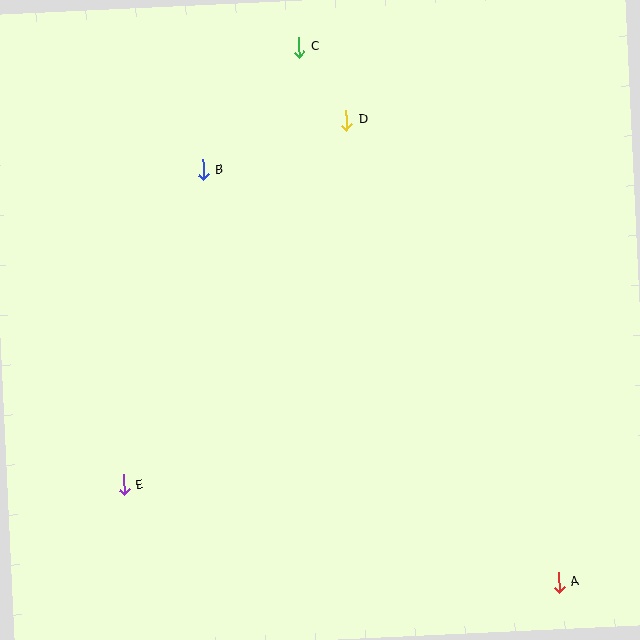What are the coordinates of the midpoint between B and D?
The midpoint between B and D is at (275, 145).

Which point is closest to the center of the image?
Point B at (203, 170) is closest to the center.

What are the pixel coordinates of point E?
Point E is at (124, 485).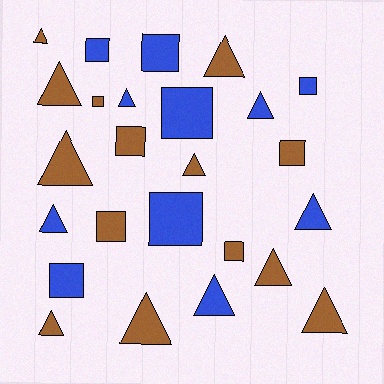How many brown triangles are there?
There are 9 brown triangles.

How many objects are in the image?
There are 25 objects.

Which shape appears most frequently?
Triangle, with 14 objects.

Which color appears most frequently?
Brown, with 14 objects.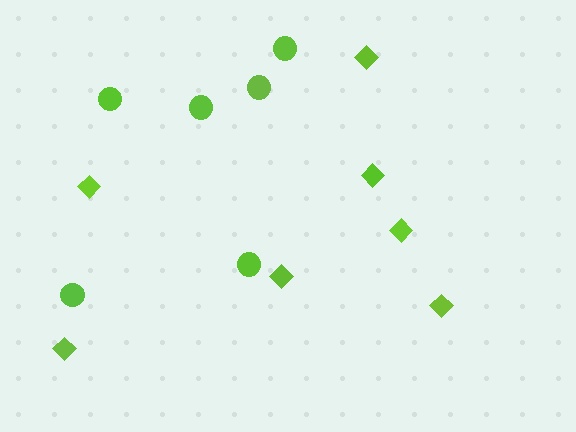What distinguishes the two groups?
There are 2 groups: one group of circles (6) and one group of diamonds (7).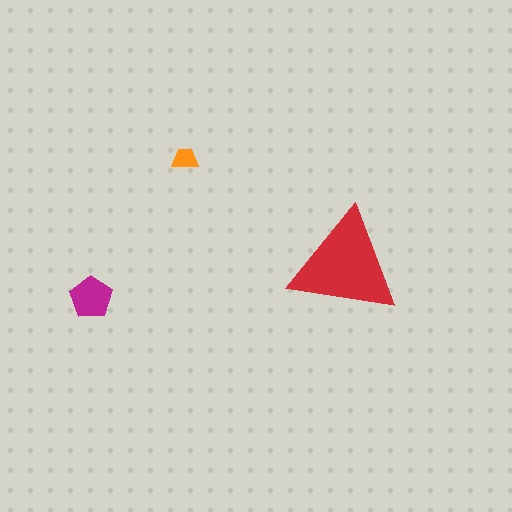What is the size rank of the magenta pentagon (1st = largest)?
2nd.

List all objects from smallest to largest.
The orange trapezoid, the magenta pentagon, the red triangle.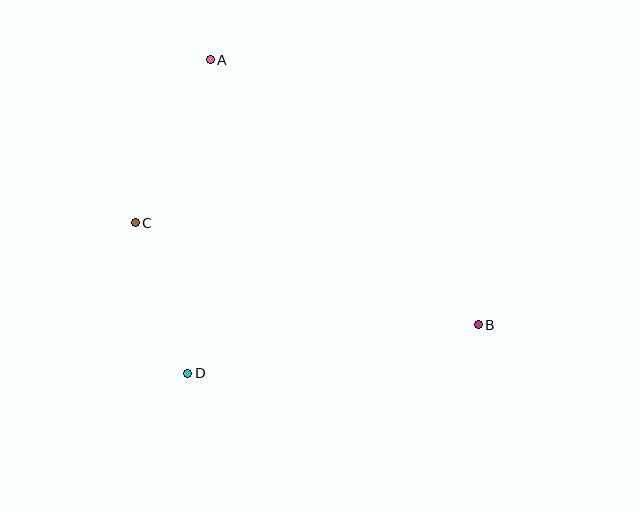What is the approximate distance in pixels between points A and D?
The distance between A and D is approximately 315 pixels.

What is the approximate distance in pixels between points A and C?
The distance between A and C is approximately 179 pixels.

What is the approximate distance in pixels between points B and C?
The distance between B and C is approximately 358 pixels.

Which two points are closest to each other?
Points C and D are closest to each other.